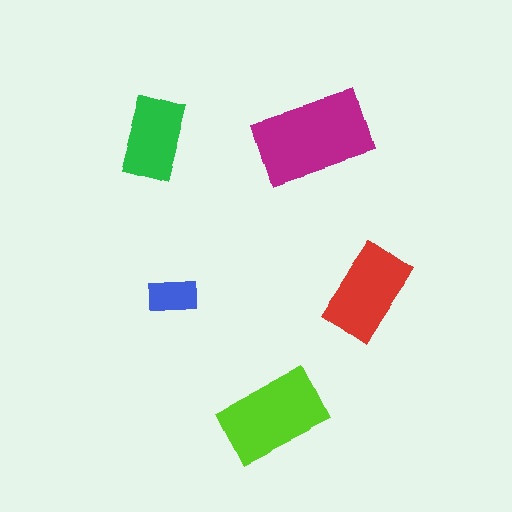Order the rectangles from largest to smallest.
the magenta one, the lime one, the red one, the green one, the blue one.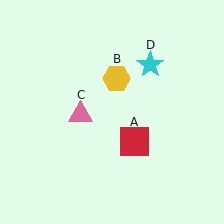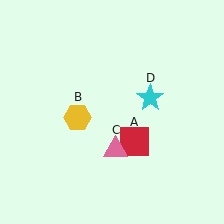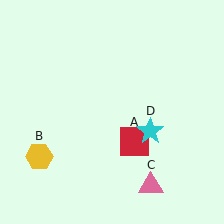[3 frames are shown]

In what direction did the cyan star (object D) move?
The cyan star (object D) moved down.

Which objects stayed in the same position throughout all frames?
Red square (object A) remained stationary.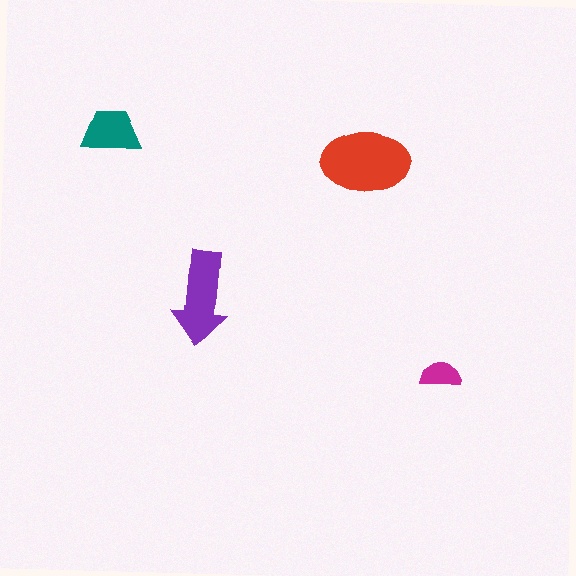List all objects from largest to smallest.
The red ellipse, the purple arrow, the teal trapezoid, the magenta semicircle.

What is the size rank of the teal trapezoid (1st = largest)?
3rd.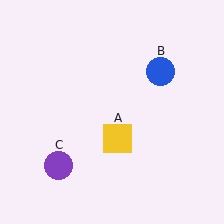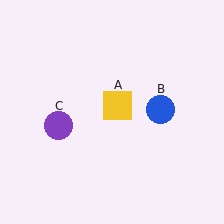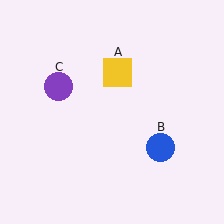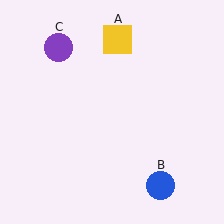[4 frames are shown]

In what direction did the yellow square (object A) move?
The yellow square (object A) moved up.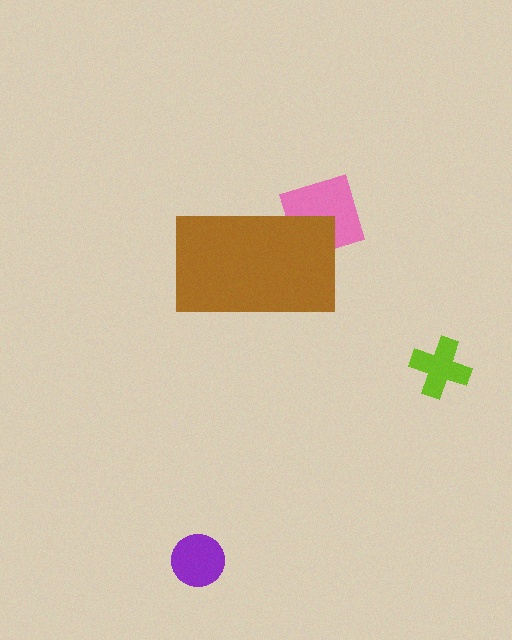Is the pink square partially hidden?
Yes, the pink square is partially hidden behind the brown rectangle.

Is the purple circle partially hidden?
No, the purple circle is fully visible.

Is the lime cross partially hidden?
No, the lime cross is fully visible.